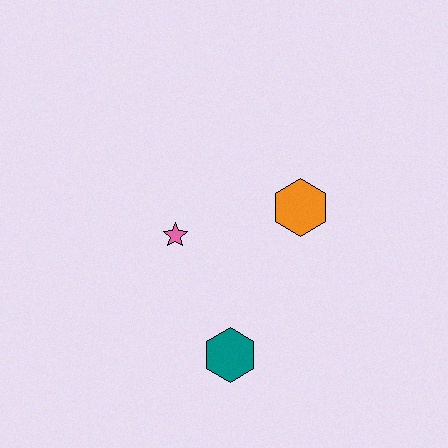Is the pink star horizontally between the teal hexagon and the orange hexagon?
No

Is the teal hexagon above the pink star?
No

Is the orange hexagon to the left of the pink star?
No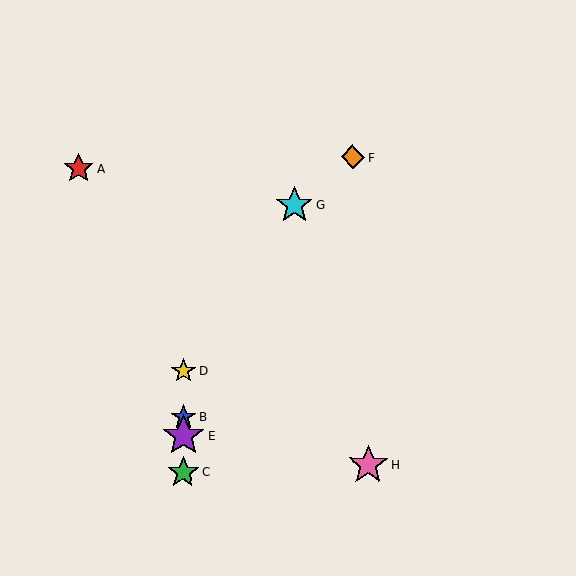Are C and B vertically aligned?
Yes, both are at x≈183.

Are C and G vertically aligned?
No, C is at x≈183 and G is at x≈294.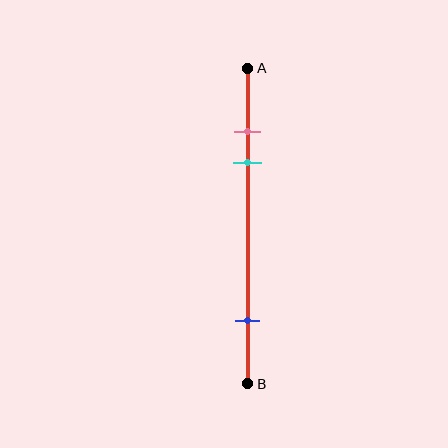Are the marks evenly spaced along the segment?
No, the marks are not evenly spaced.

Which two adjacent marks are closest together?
The pink and cyan marks are the closest adjacent pair.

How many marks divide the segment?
There are 3 marks dividing the segment.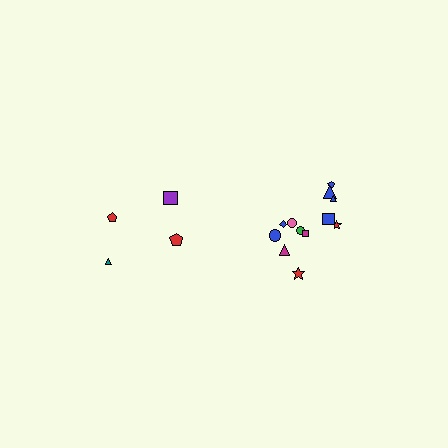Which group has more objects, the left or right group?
The right group.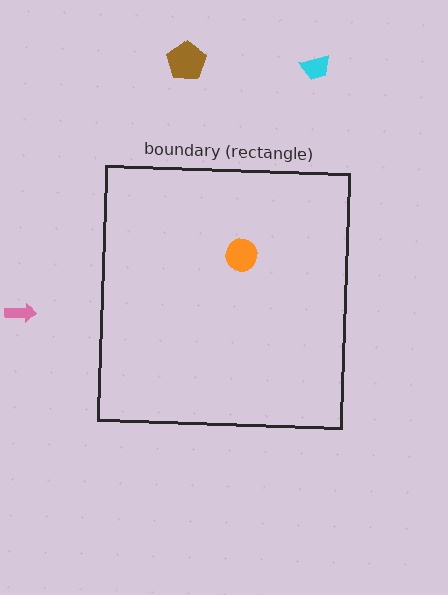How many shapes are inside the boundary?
1 inside, 3 outside.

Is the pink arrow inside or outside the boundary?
Outside.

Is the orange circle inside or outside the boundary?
Inside.